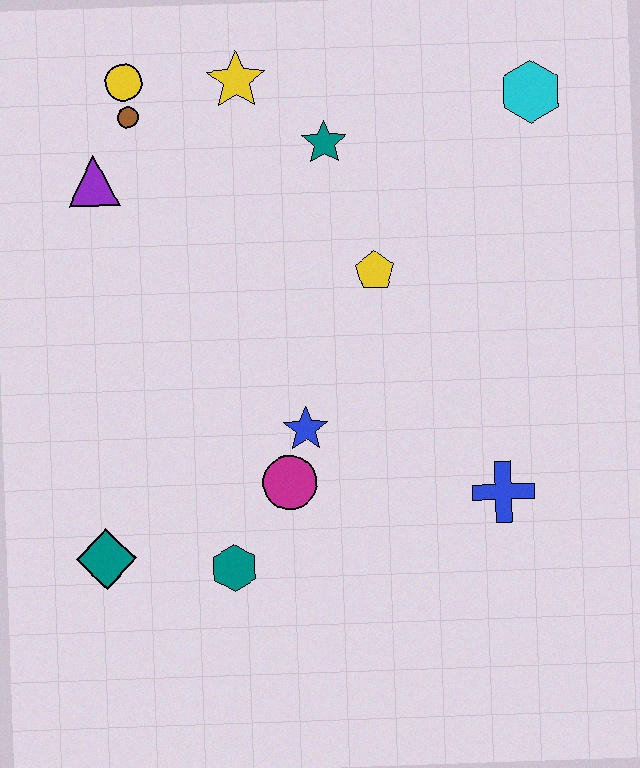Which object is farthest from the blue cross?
The yellow circle is farthest from the blue cross.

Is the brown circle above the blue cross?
Yes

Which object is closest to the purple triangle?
The brown circle is closest to the purple triangle.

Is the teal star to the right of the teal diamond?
Yes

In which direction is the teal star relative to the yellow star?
The teal star is to the right of the yellow star.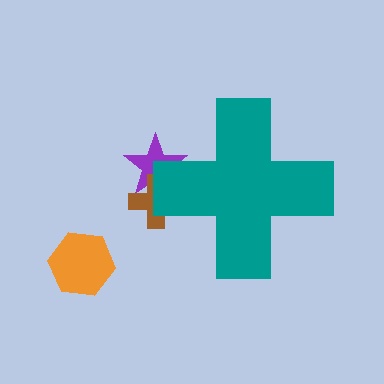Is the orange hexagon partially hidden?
No, the orange hexagon is fully visible.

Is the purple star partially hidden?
Yes, the purple star is partially hidden behind the teal cross.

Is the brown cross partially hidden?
Yes, the brown cross is partially hidden behind the teal cross.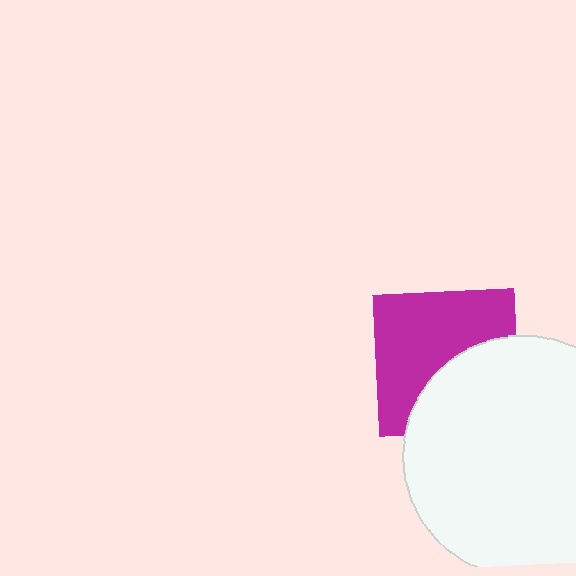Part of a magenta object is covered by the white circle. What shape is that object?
It is a square.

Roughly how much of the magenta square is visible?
About half of it is visible (roughly 59%).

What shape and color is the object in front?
The object in front is a white circle.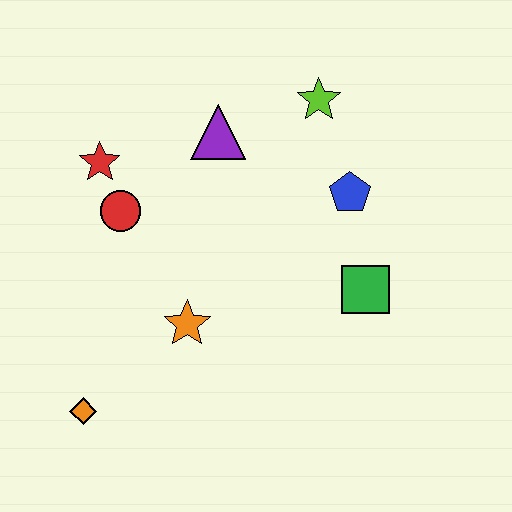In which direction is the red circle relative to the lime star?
The red circle is to the left of the lime star.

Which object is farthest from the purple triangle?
The orange diamond is farthest from the purple triangle.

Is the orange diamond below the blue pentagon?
Yes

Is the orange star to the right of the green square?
No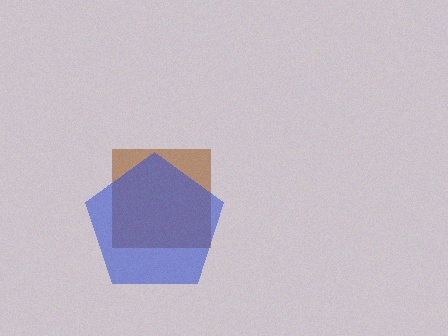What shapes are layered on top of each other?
The layered shapes are: a brown square, a blue pentagon.